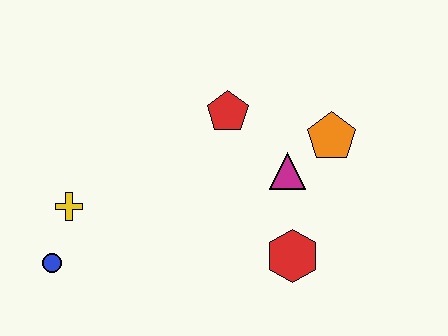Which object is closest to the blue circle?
The yellow cross is closest to the blue circle.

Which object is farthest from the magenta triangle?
The blue circle is farthest from the magenta triangle.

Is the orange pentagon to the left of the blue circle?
No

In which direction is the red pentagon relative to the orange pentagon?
The red pentagon is to the left of the orange pentagon.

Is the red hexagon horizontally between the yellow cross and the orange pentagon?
Yes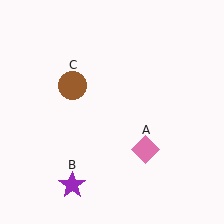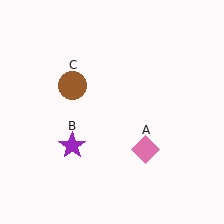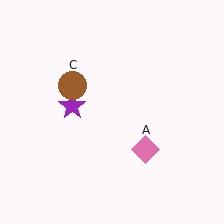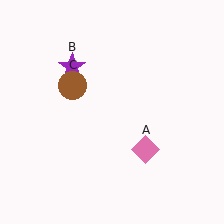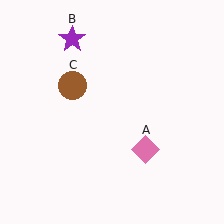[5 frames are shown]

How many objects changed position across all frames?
1 object changed position: purple star (object B).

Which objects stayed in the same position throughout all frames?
Pink diamond (object A) and brown circle (object C) remained stationary.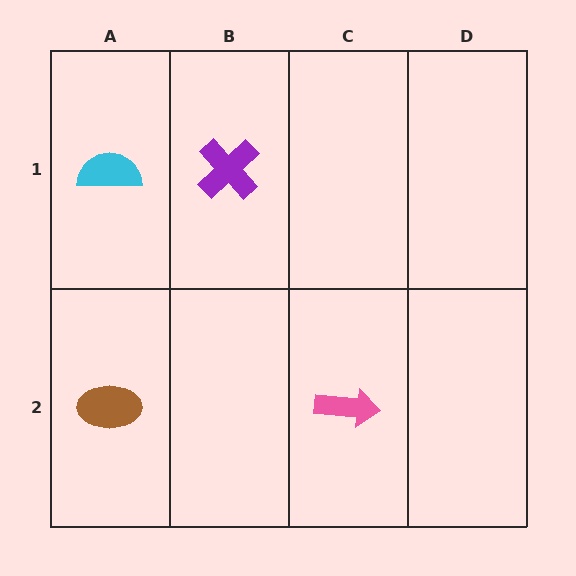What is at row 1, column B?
A purple cross.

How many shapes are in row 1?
2 shapes.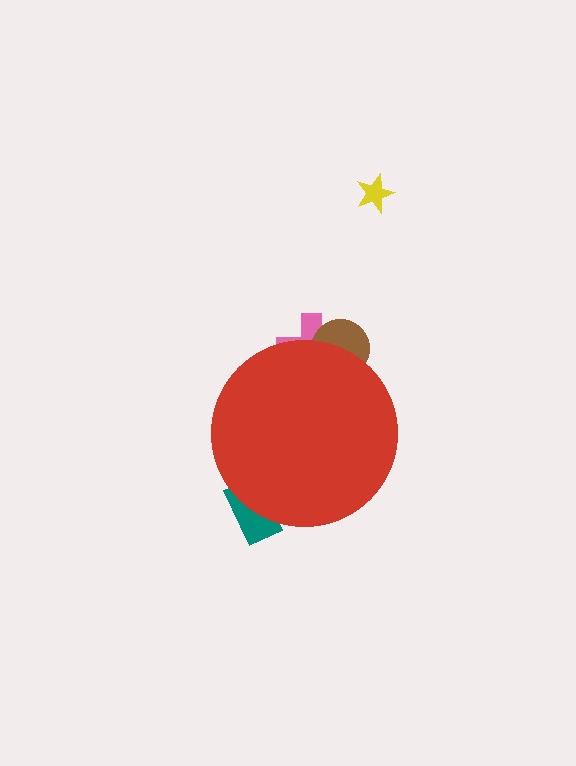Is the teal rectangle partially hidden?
Yes, the teal rectangle is partially hidden behind the red circle.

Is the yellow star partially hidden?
No, the yellow star is fully visible.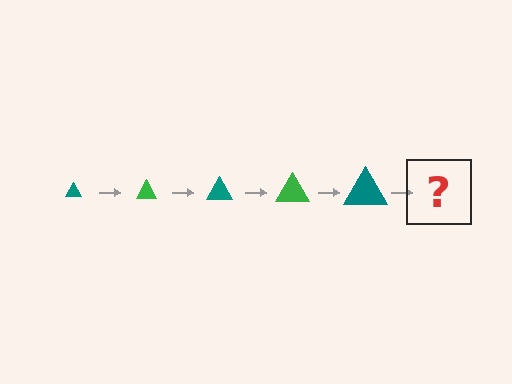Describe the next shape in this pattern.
It should be a green triangle, larger than the previous one.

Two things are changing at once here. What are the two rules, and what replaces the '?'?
The two rules are that the triangle grows larger each step and the color cycles through teal and green. The '?' should be a green triangle, larger than the previous one.